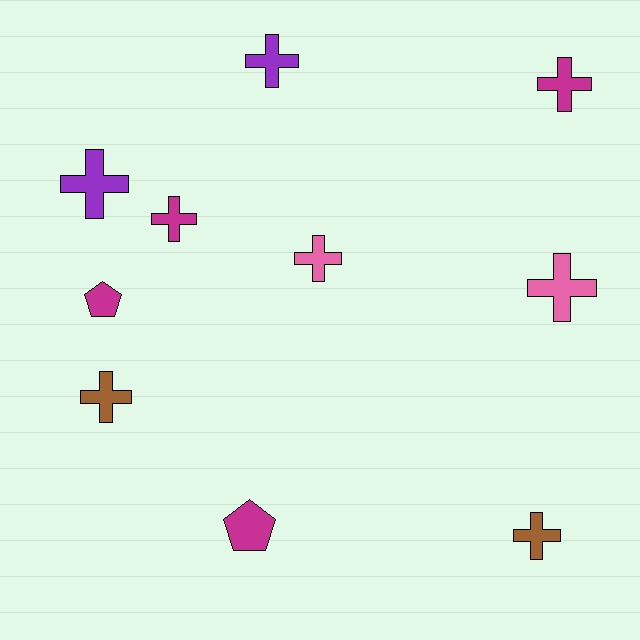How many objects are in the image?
There are 10 objects.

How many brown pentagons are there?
There are no brown pentagons.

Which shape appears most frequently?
Cross, with 8 objects.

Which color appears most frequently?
Magenta, with 4 objects.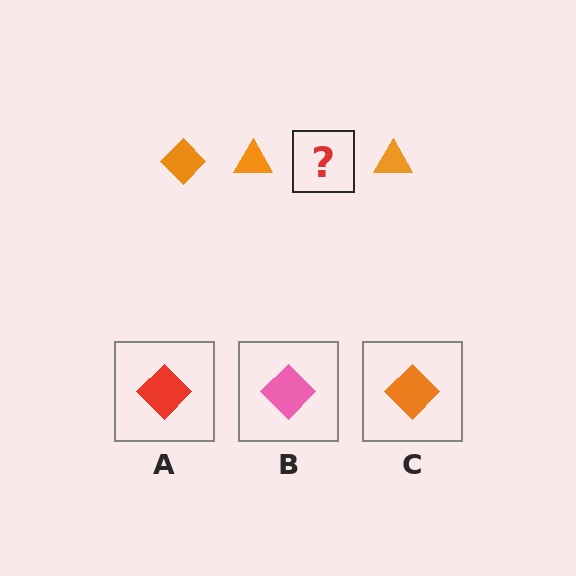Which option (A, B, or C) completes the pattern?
C.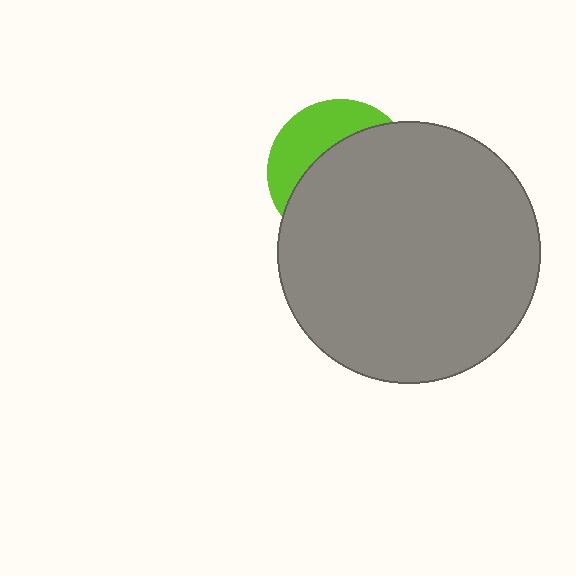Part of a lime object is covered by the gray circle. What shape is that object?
It is a circle.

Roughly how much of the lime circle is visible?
A small part of it is visible (roughly 34%).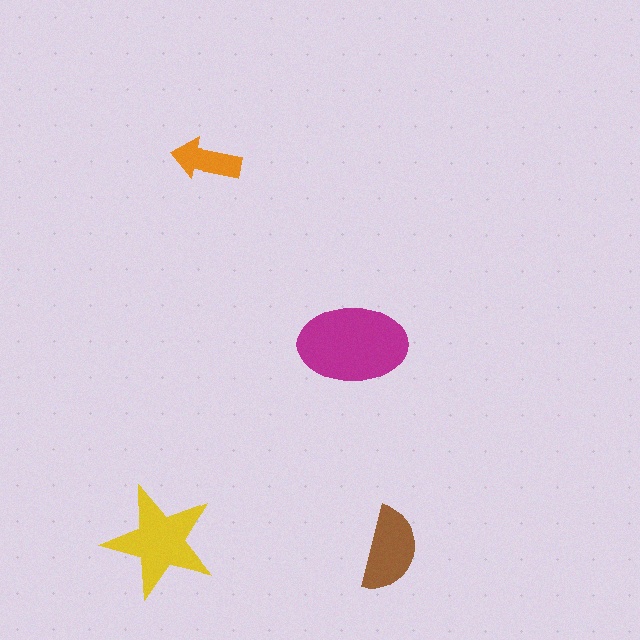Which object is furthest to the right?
The brown semicircle is rightmost.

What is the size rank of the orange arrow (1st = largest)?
4th.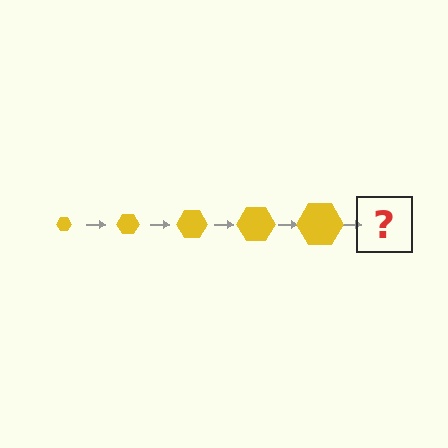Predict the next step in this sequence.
The next step is a yellow hexagon, larger than the previous one.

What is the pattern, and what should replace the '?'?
The pattern is that the hexagon gets progressively larger each step. The '?' should be a yellow hexagon, larger than the previous one.